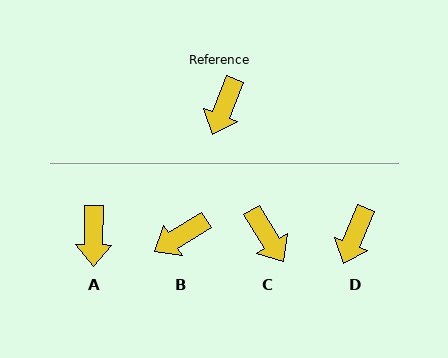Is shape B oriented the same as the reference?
No, it is off by about 37 degrees.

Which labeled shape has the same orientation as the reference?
D.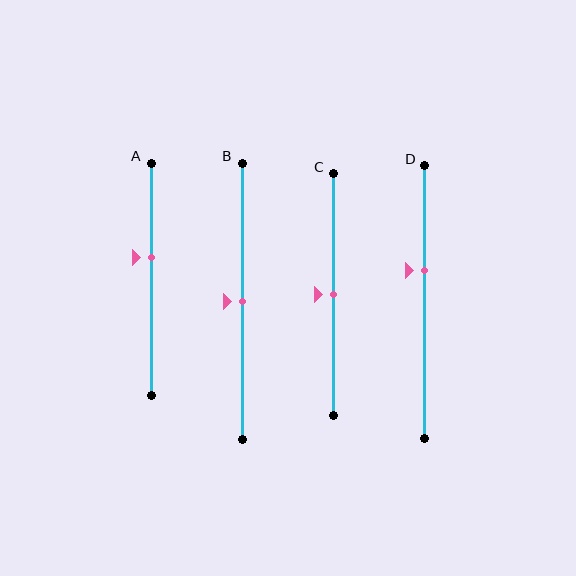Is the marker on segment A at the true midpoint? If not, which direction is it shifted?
No, the marker on segment A is shifted upward by about 10% of the segment length.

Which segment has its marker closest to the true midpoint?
Segment B has its marker closest to the true midpoint.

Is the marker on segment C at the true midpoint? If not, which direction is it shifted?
Yes, the marker on segment C is at the true midpoint.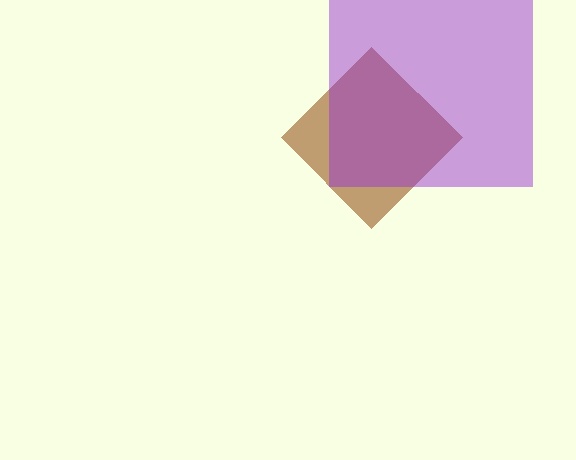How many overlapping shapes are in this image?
There are 2 overlapping shapes in the image.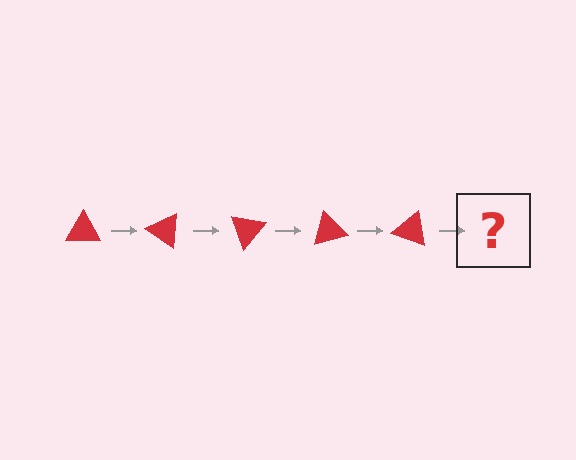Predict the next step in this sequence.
The next step is a red triangle rotated 175 degrees.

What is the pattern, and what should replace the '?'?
The pattern is that the triangle rotates 35 degrees each step. The '?' should be a red triangle rotated 175 degrees.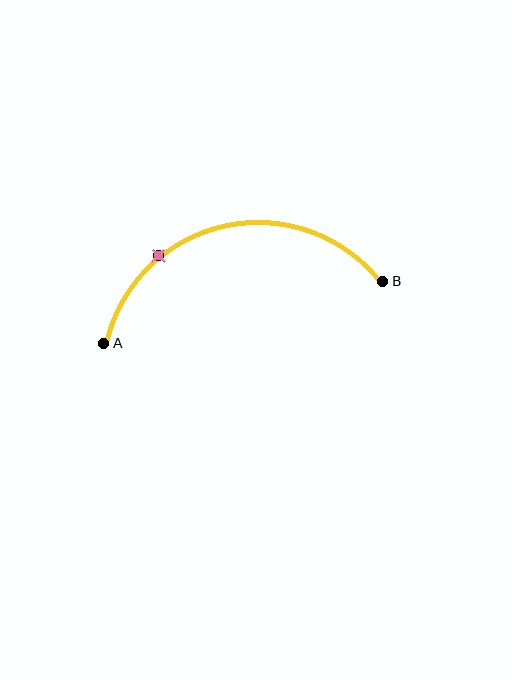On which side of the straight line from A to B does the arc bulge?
The arc bulges above the straight line connecting A and B.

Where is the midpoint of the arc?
The arc midpoint is the point on the curve farthest from the straight line joining A and B. It sits above that line.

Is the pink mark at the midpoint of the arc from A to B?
No. The pink mark lies on the arc but is closer to endpoint A. The arc midpoint would be at the point on the curve equidistant along the arc from both A and B.